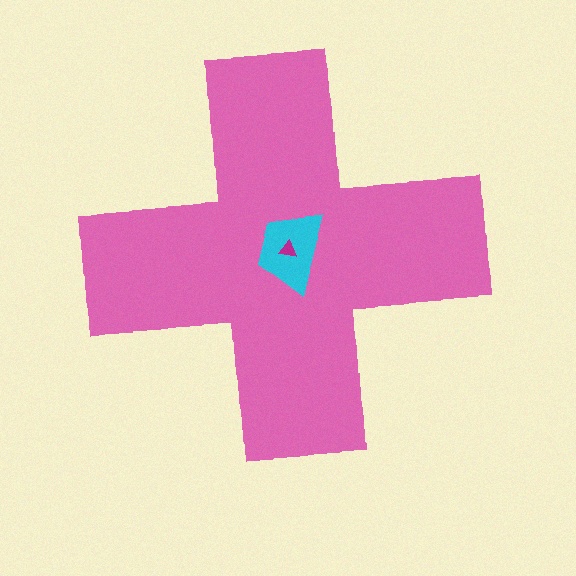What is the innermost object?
The magenta triangle.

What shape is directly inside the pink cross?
The cyan trapezoid.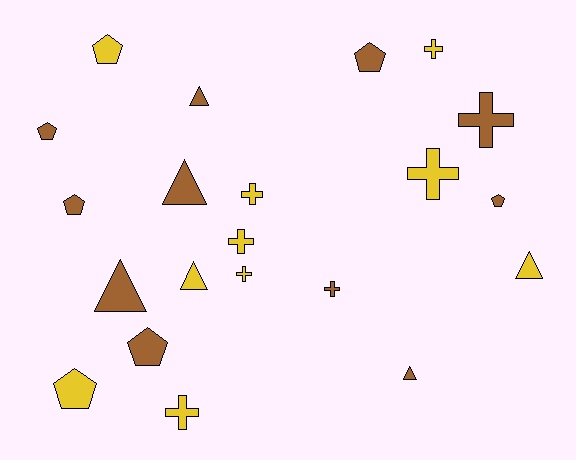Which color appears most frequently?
Brown, with 11 objects.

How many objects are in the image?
There are 21 objects.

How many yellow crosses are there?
There are 6 yellow crosses.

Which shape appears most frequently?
Cross, with 8 objects.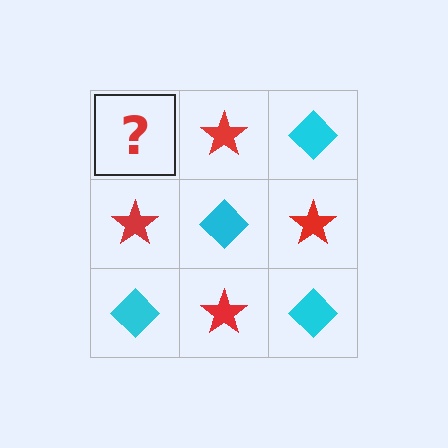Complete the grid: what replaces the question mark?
The question mark should be replaced with a cyan diamond.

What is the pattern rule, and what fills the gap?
The rule is that it alternates cyan diamond and red star in a checkerboard pattern. The gap should be filled with a cyan diamond.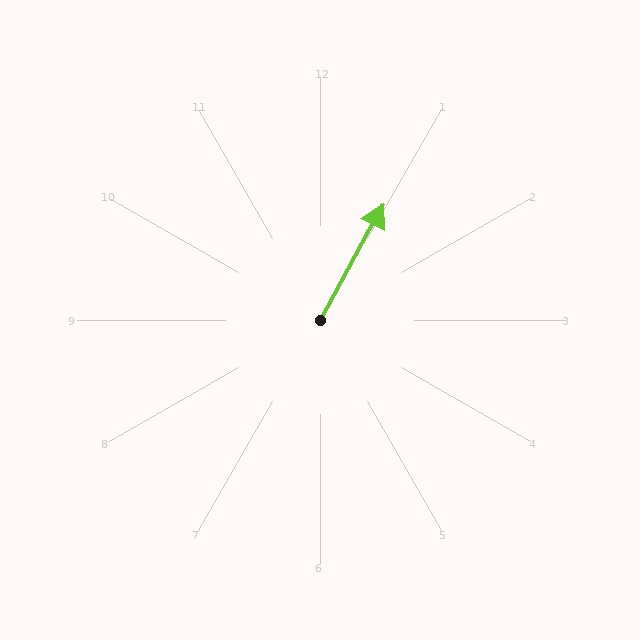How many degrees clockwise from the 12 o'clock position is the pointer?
Approximately 29 degrees.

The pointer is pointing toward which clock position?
Roughly 1 o'clock.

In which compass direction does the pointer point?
Northeast.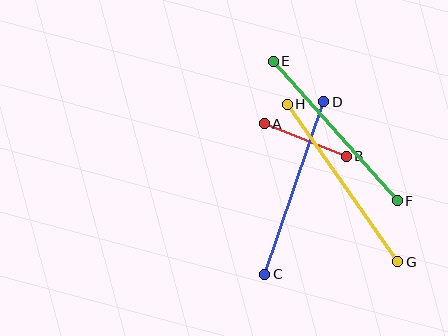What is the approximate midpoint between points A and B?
The midpoint is at approximately (305, 140) pixels.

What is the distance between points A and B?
The distance is approximately 88 pixels.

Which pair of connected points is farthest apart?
Points G and H are farthest apart.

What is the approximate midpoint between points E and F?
The midpoint is at approximately (335, 131) pixels.